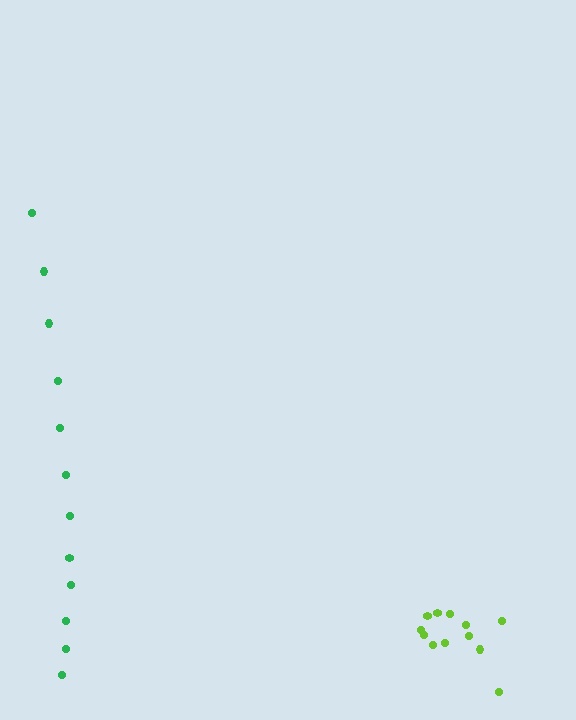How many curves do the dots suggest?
There are 2 distinct paths.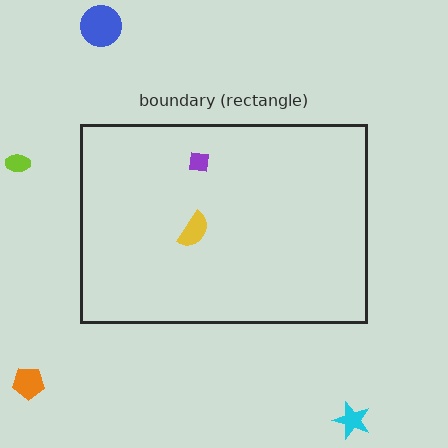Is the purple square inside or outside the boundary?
Inside.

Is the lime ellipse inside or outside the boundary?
Outside.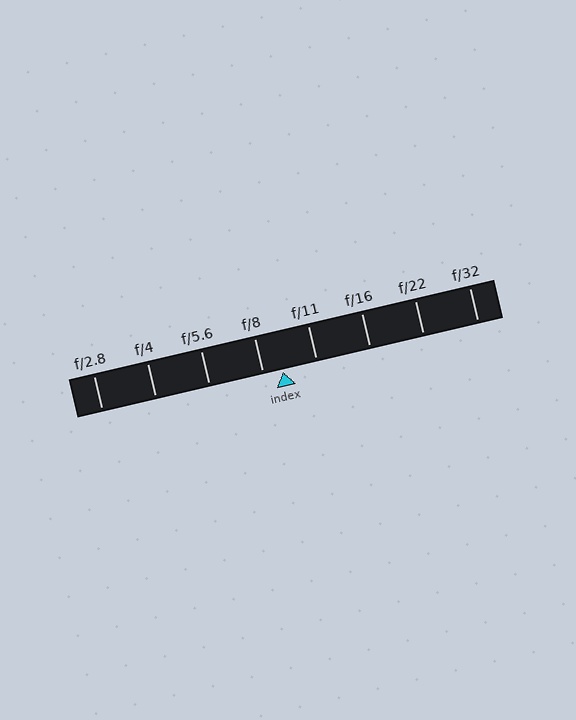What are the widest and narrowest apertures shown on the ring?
The widest aperture shown is f/2.8 and the narrowest is f/32.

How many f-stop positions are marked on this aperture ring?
There are 8 f-stop positions marked.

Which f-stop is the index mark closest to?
The index mark is closest to f/8.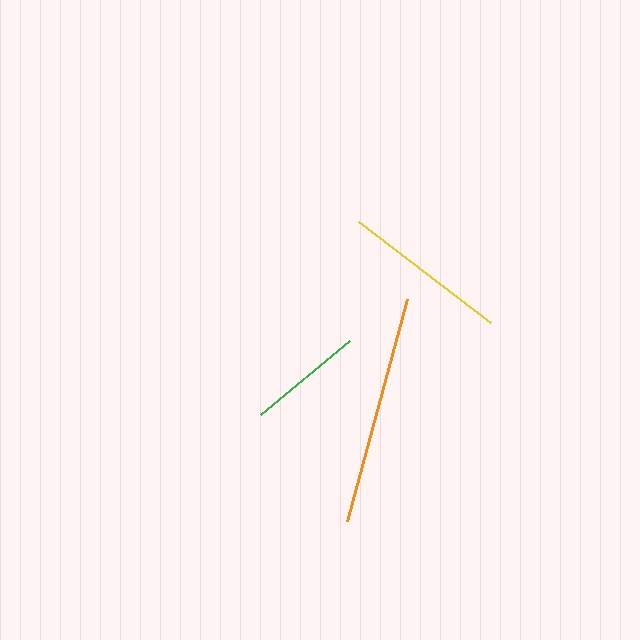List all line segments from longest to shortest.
From longest to shortest: orange, yellow, green.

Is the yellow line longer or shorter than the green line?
The yellow line is longer than the green line.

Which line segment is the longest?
The orange line is the longest at approximately 230 pixels.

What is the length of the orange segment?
The orange segment is approximately 230 pixels long.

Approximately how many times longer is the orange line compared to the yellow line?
The orange line is approximately 1.4 times the length of the yellow line.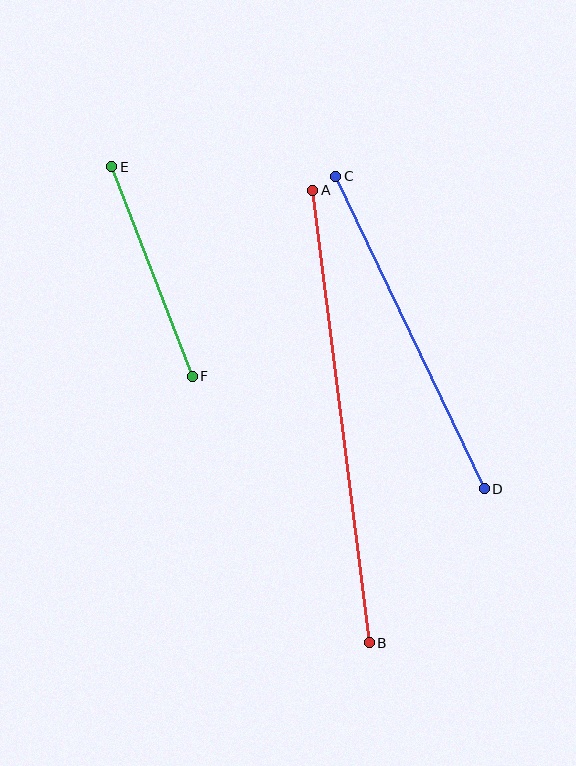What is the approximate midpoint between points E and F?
The midpoint is at approximately (152, 271) pixels.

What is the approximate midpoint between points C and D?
The midpoint is at approximately (410, 333) pixels.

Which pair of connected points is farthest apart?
Points A and B are farthest apart.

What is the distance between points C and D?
The distance is approximately 346 pixels.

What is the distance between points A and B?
The distance is approximately 456 pixels.